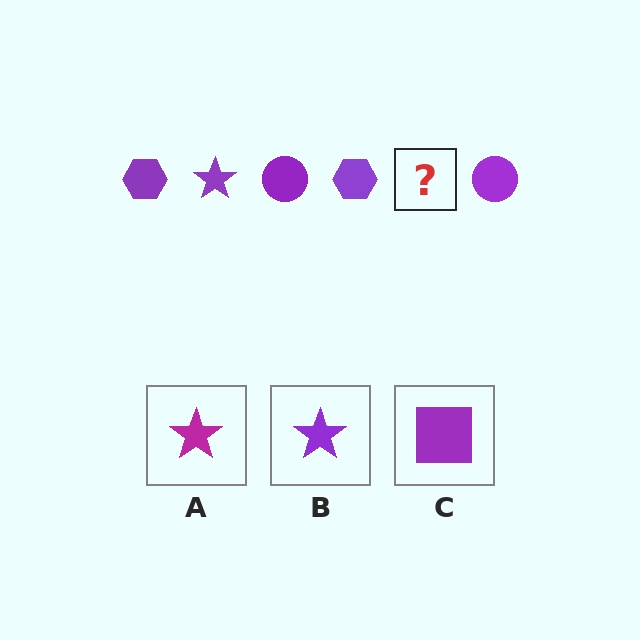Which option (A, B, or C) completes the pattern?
B.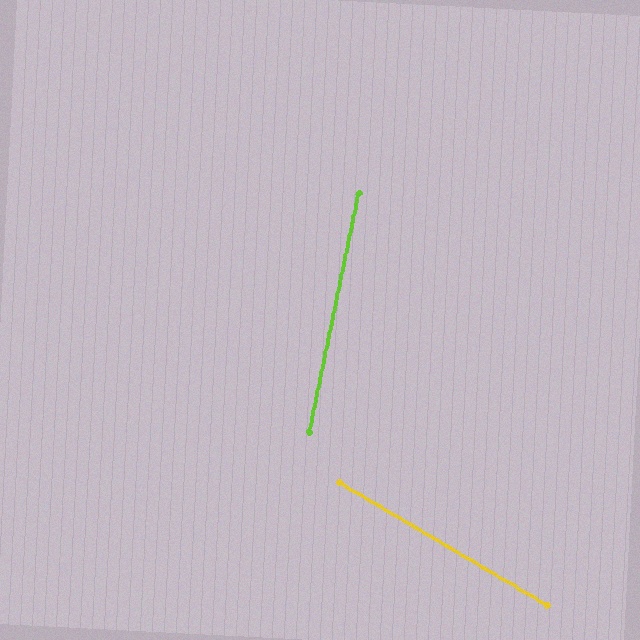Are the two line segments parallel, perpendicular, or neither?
Neither parallel nor perpendicular — they differ by about 71°.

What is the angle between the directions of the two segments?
Approximately 71 degrees.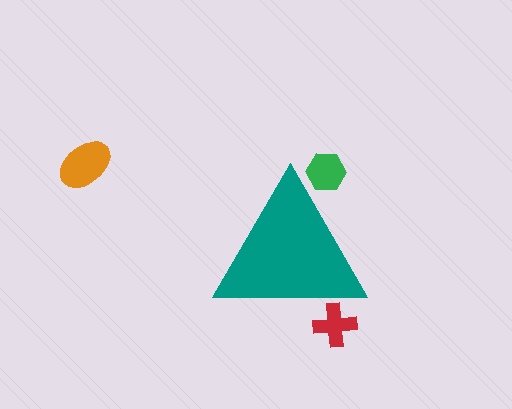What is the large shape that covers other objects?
A teal triangle.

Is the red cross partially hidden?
Yes, the red cross is partially hidden behind the teal triangle.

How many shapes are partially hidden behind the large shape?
2 shapes are partially hidden.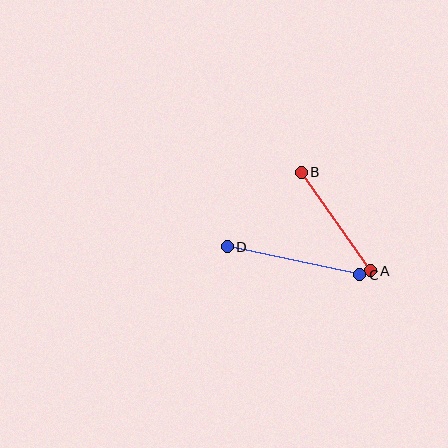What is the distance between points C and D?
The distance is approximately 135 pixels.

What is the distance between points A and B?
The distance is approximately 120 pixels.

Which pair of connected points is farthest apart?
Points C and D are farthest apart.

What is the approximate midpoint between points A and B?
The midpoint is at approximately (336, 221) pixels.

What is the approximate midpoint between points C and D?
The midpoint is at approximately (294, 261) pixels.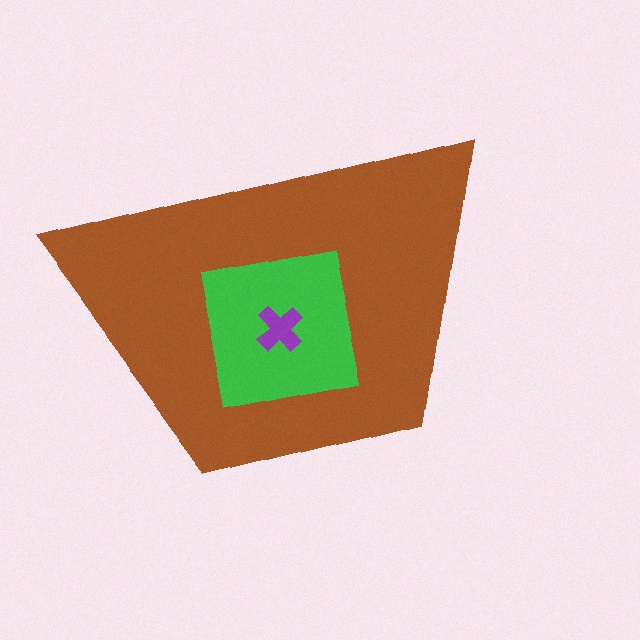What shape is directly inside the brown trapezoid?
The green square.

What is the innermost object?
The purple cross.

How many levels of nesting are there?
3.